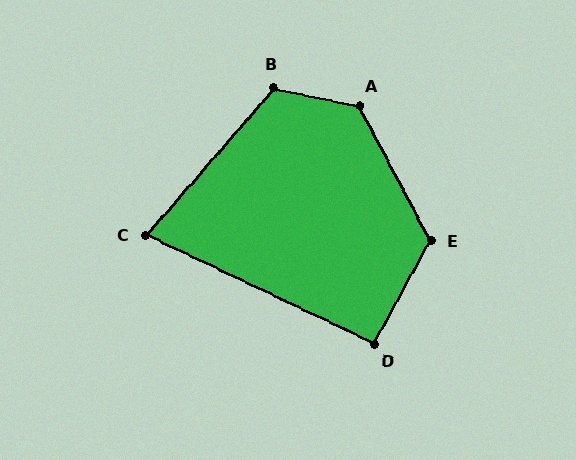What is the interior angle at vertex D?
Approximately 93 degrees (approximately right).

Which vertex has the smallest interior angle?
C, at approximately 74 degrees.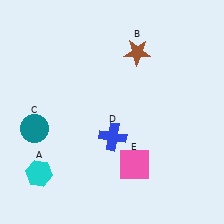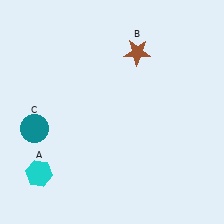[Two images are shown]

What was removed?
The blue cross (D), the pink square (E) were removed in Image 2.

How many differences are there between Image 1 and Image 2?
There are 2 differences between the two images.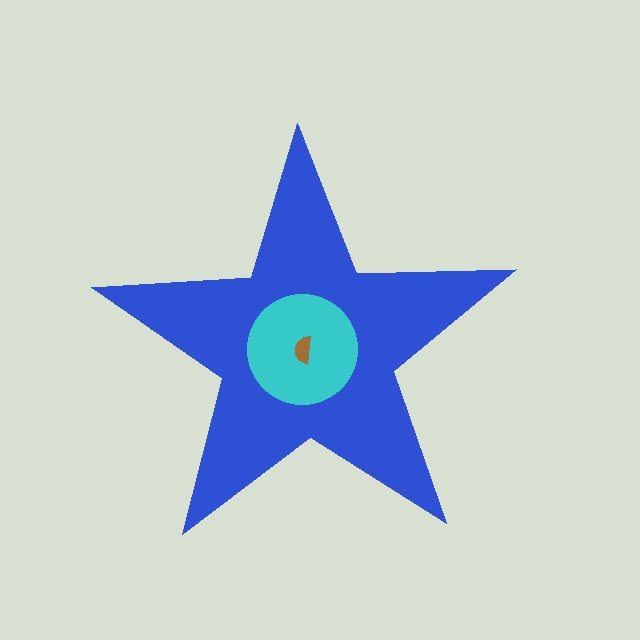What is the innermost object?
The brown semicircle.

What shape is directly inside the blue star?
The cyan circle.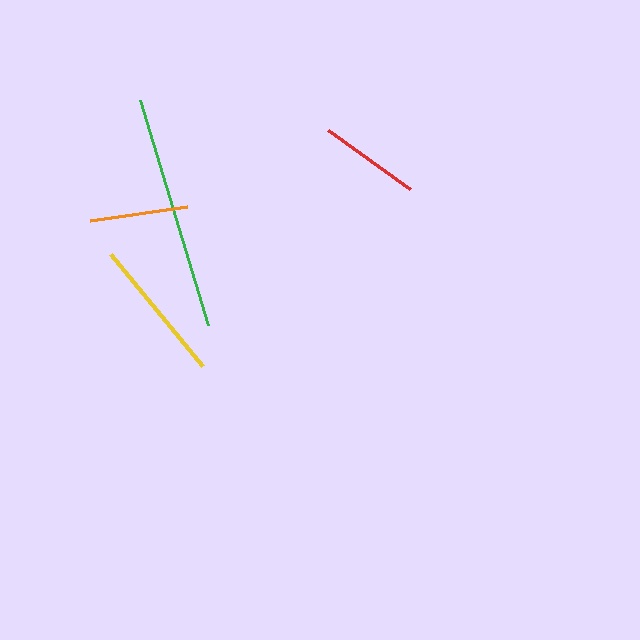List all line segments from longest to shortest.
From longest to shortest: green, yellow, red, orange.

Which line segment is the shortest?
The orange line is the shortest at approximately 98 pixels.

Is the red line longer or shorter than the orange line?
The red line is longer than the orange line.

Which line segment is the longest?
The green line is the longest at approximately 235 pixels.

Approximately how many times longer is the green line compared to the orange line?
The green line is approximately 2.4 times the length of the orange line.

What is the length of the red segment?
The red segment is approximately 101 pixels long.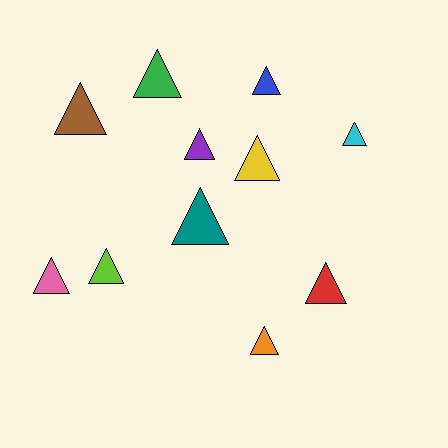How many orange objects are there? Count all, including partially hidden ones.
There is 1 orange object.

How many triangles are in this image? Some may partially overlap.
There are 11 triangles.